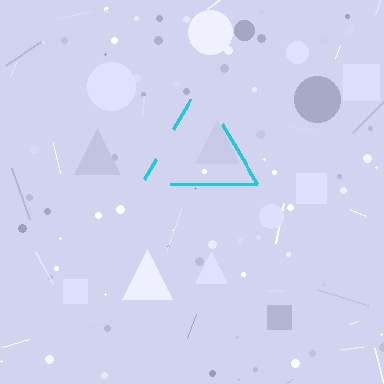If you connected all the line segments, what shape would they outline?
They would outline a triangle.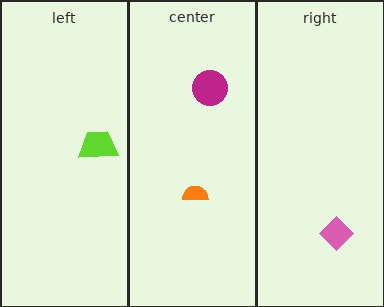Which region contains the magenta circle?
The center region.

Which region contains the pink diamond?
The right region.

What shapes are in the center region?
The magenta circle, the orange semicircle.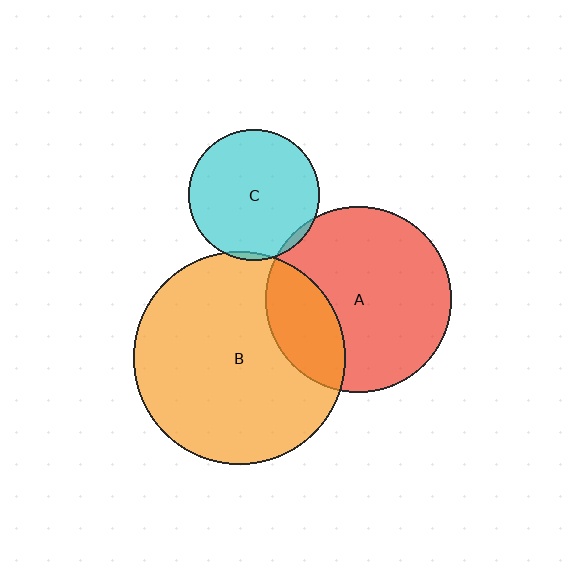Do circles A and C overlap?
Yes.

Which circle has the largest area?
Circle B (orange).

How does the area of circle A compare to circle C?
Approximately 2.0 times.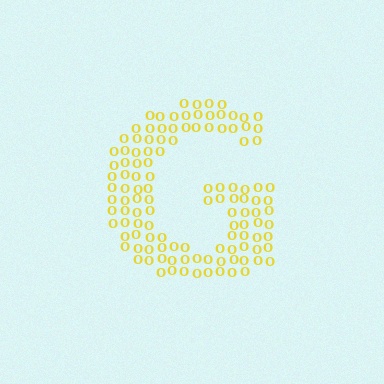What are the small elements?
The small elements are letter O's.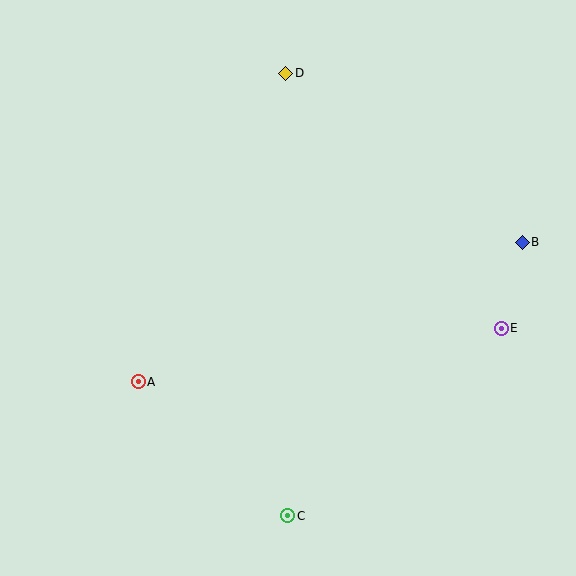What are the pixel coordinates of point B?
Point B is at (522, 242).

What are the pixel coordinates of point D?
Point D is at (286, 73).